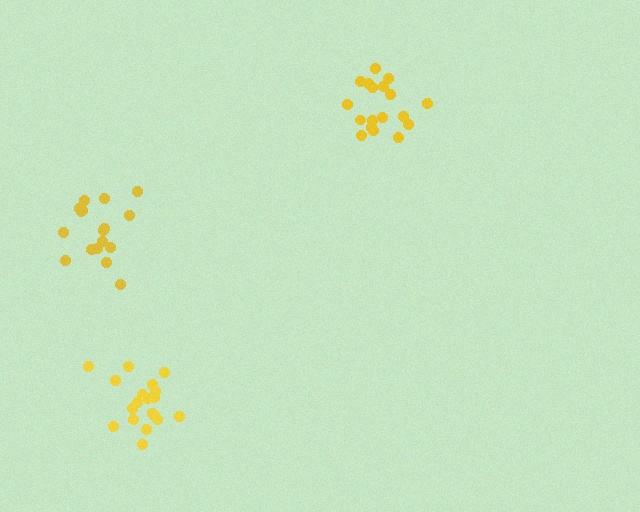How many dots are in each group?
Group 1: 19 dots, Group 2: 18 dots, Group 3: 17 dots (54 total).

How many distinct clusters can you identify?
There are 3 distinct clusters.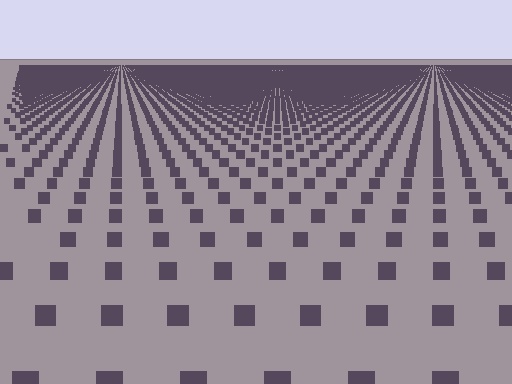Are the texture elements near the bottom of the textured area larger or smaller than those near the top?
Larger. Near the bottom, elements are closer to the viewer and appear at a bigger on-screen size.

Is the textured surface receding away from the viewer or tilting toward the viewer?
The surface is receding away from the viewer. Texture elements get smaller and denser toward the top.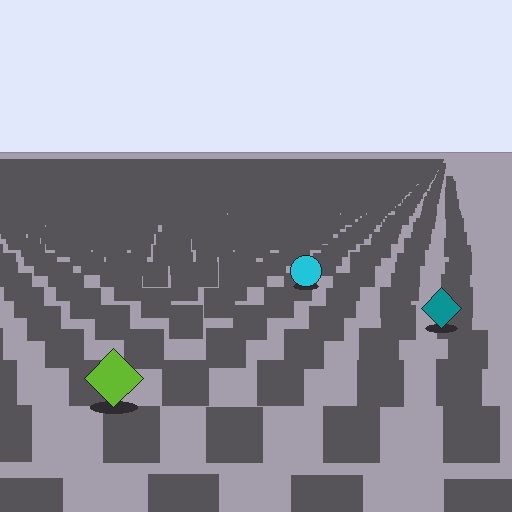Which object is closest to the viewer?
The lime diamond is closest. The texture marks near it are larger and more spread out.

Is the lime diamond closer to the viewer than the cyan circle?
Yes. The lime diamond is closer — you can tell from the texture gradient: the ground texture is coarser near it.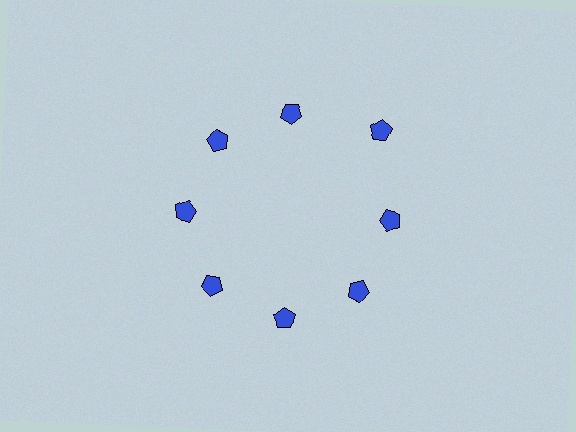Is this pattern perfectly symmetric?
No. The 8 blue pentagons are arranged in a ring, but one element near the 2 o'clock position is pushed outward from the center, breaking the 8-fold rotational symmetry.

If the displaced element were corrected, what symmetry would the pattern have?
It would have 8-fold rotational symmetry — the pattern would map onto itself every 45 degrees.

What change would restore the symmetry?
The symmetry would be restored by moving it inward, back onto the ring so that all 8 pentagons sit at equal angles and equal distance from the center.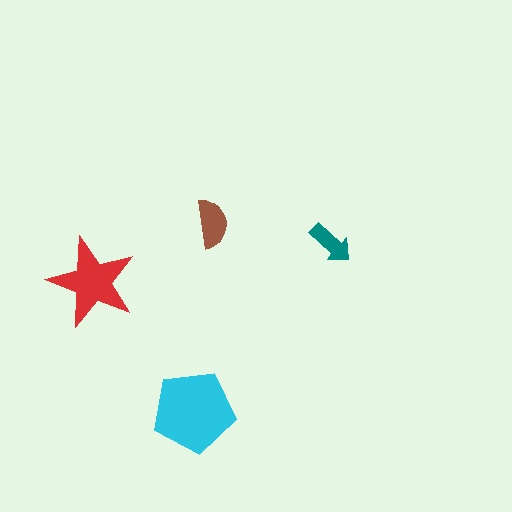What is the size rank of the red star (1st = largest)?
2nd.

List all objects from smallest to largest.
The teal arrow, the brown semicircle, the red star, the cyan pentagon.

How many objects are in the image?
There are 4 objects in the image.